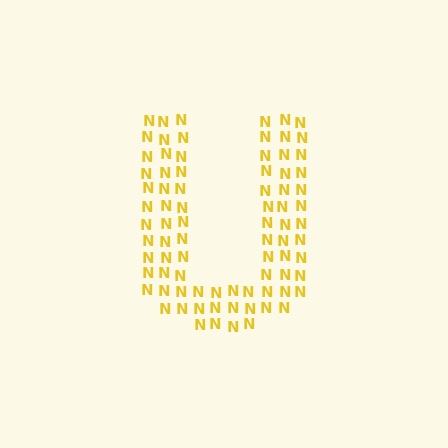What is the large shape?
The large shape is the letter U.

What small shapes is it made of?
It is made of small letter N's.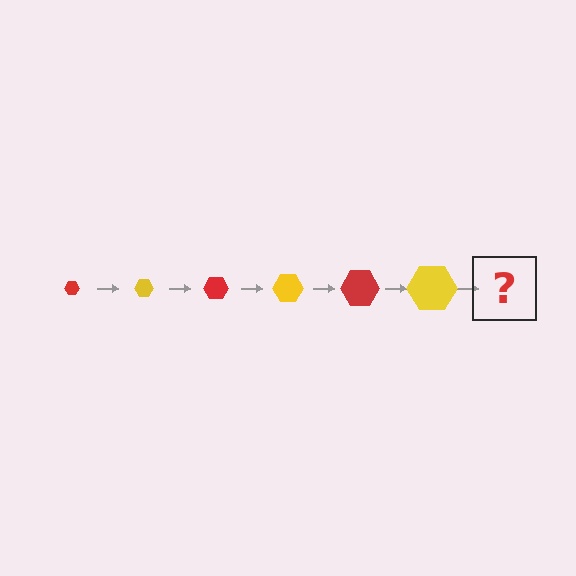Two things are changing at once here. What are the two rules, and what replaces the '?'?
The two rules are that the hexagon grows larger each step and the color cycles through red and yellow. The '?' should be a red hexagon, larger than the previous one.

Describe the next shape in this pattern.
It should be a red hexagon, larger than the previous one.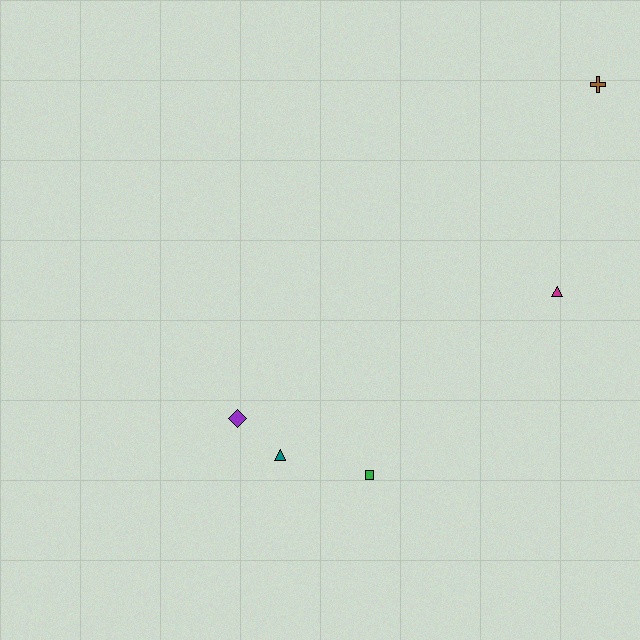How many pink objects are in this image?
There are no pink objects.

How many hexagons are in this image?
There are no hexagons.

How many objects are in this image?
There are 5 objects.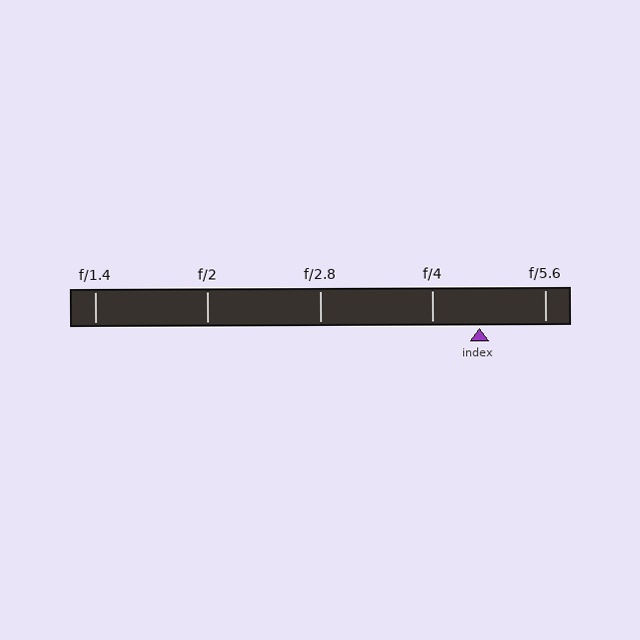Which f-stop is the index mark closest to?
The index mark is closest to f/4.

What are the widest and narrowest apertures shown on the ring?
The widest aperture shown is f/1.4 and the narrowest is f/5.6.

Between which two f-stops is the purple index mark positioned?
The index mark is between f/4 and f/5.6.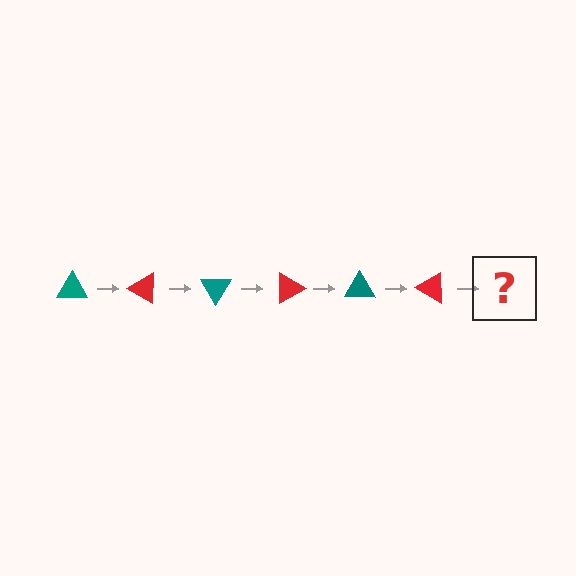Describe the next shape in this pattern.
It should be a teal triangle, rotated 180 degrees from the start.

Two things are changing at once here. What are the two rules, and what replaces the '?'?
The two rules are that it rotates 30 degrees each step and the color cycles through teal and red. The '?' should be a teal triangle, rotated 180 degrees from the start.